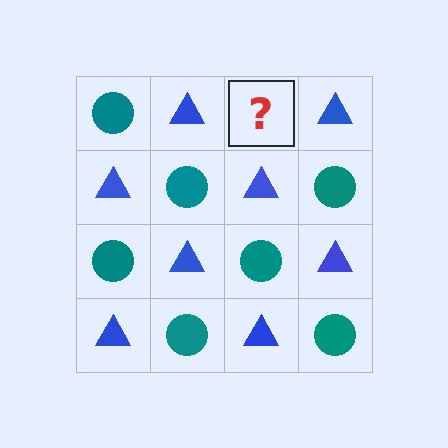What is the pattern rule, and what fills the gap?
The rule is that it alternates teal circle and blue triangle in a checkerboard pattern. The gap should be filled with a teal circle.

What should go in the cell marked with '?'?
The missing cell should contain a teal circle.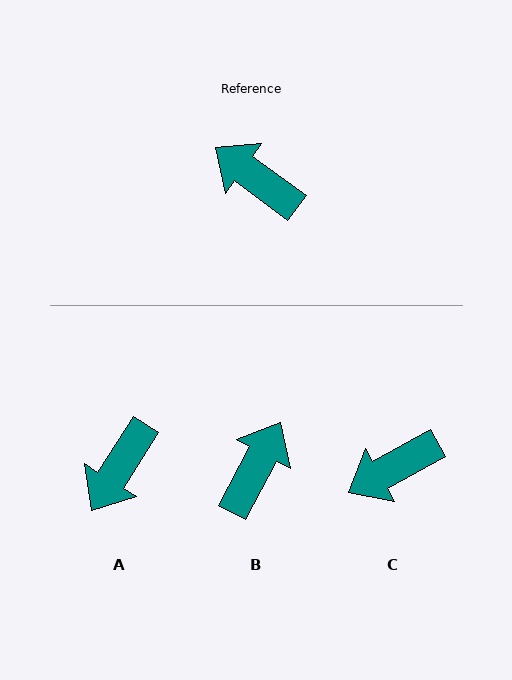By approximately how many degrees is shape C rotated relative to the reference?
Approximately 65 degrees counter-clockwise.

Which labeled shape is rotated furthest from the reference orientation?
A, about 94 degrees away.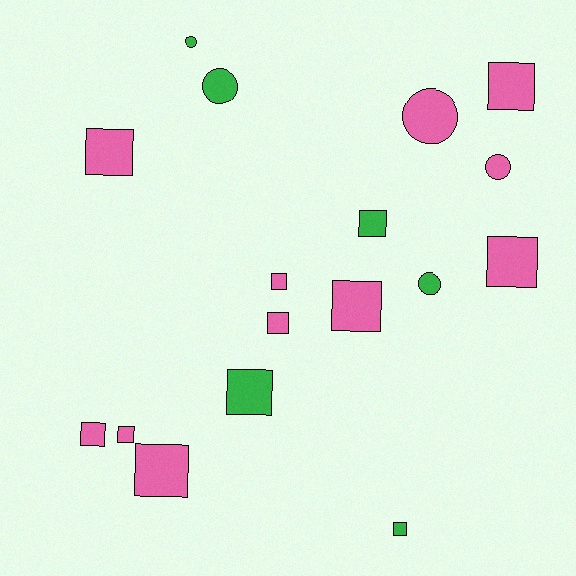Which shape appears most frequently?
Square, with 12 objects.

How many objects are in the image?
There are 17 objects.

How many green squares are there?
There are 3 green squares.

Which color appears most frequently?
Pink, with 11 objects.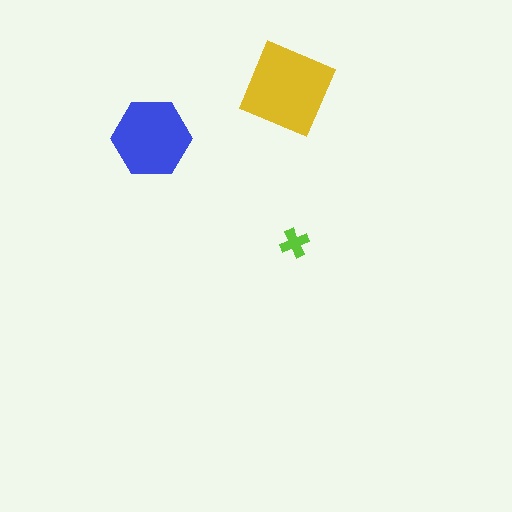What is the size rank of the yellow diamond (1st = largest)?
1st.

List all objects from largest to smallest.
The yellow diamond, the blue hexagon, the lime cross.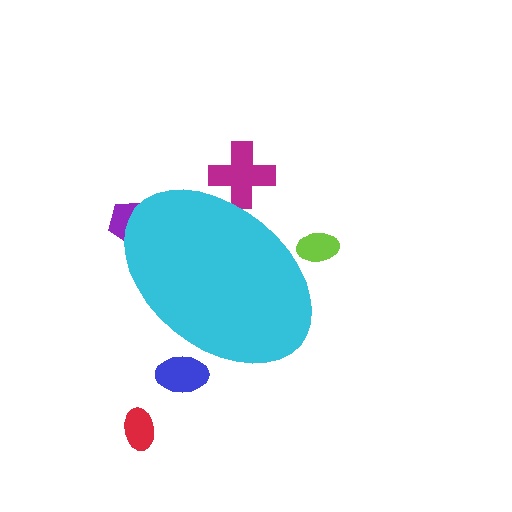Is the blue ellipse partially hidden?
Yes, the blue ellipse is partially hidden behind the cyan ellipse.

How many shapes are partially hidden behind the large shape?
4 shapes are partially hidden.